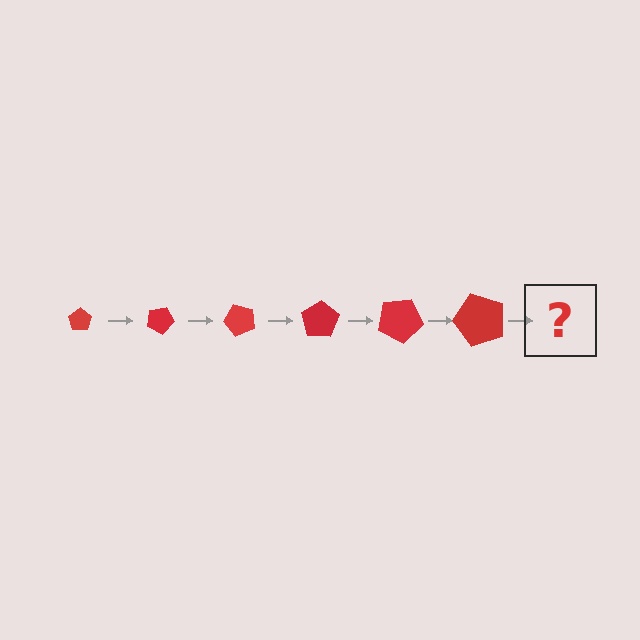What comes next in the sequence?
The next element should be a pentagon, larger than the previous one and rotated 150 degrees from the start.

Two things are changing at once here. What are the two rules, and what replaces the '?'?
The two rules are that the pentagon grows larger each step and it rotates 25 degrees each step. The '?' should be a pentagon, larger than the previous one and rotated 150 degrees from the start.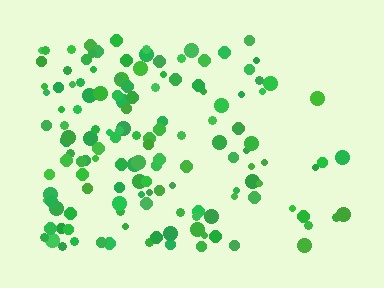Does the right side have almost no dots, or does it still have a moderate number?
Still a moderate number, just noticeably fewer than the left.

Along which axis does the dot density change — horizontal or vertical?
Horizontal.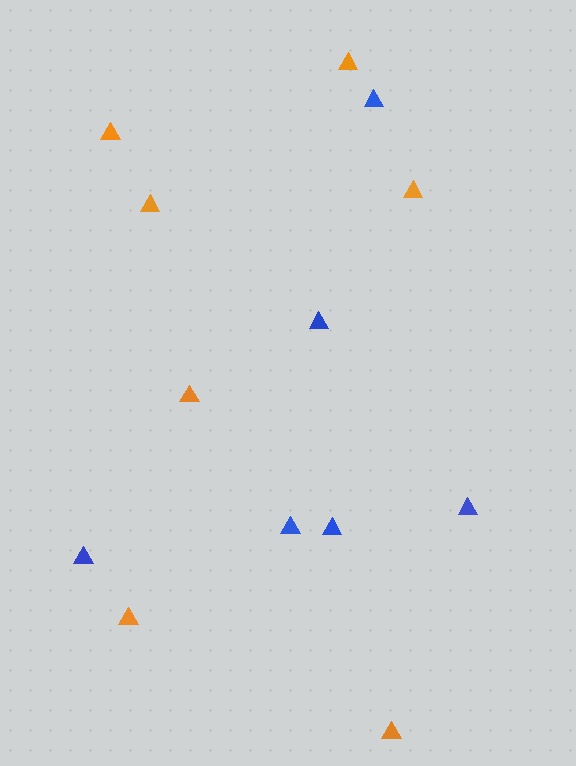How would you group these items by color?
There are 2 groups: one group of blue triangles (6) and one group of orange triangles (7).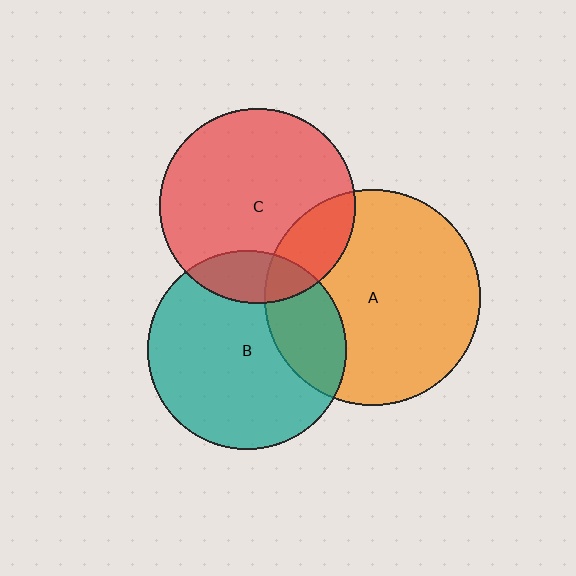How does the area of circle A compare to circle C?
Approximately 1.2 times.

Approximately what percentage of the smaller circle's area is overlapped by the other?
Approximately 25%.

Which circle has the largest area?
Circle A (orange).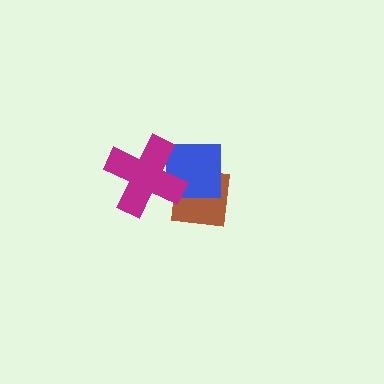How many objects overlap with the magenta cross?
2 objects overlap with the magenta cross.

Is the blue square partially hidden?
Yes, it is partially covered by another shape.